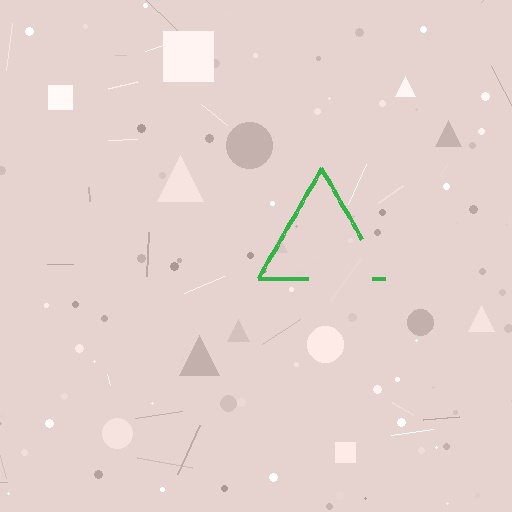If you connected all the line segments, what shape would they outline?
They would outline a triangle.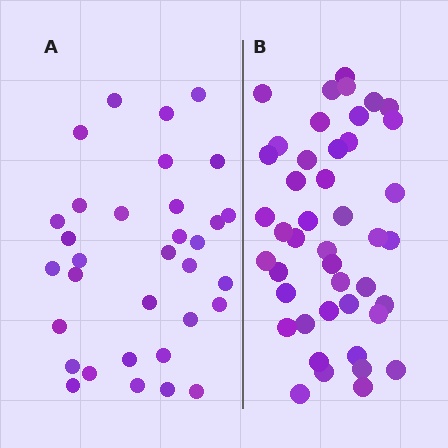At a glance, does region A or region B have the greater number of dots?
Region B (the right region) has more dots.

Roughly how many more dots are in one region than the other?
Region B has roughly 12 or so more dots than region A.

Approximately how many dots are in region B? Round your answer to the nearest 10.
About 40 dots. (The exact count is 44, which rounds to 40.)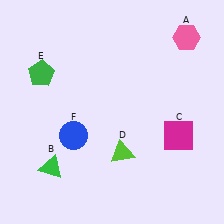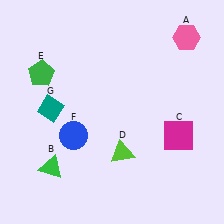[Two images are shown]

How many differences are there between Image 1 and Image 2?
There is 1 difference between the two images.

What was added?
A teal diamond (G) was added in Image 2.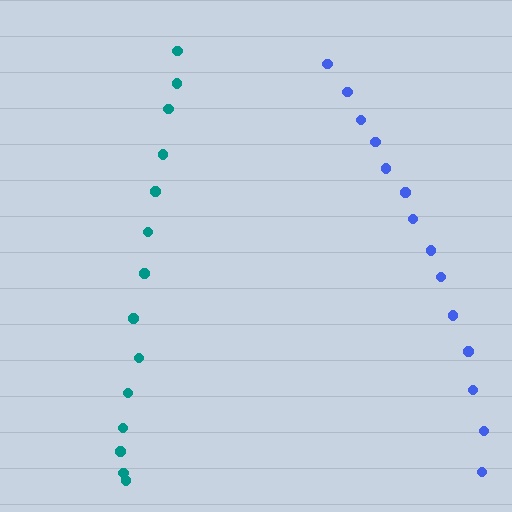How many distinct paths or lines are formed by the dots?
There are 2 distinct paths.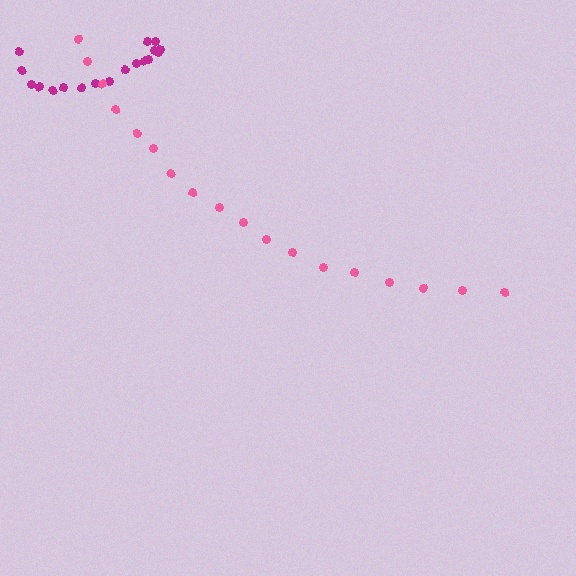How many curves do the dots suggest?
There are 2 distinct paths.